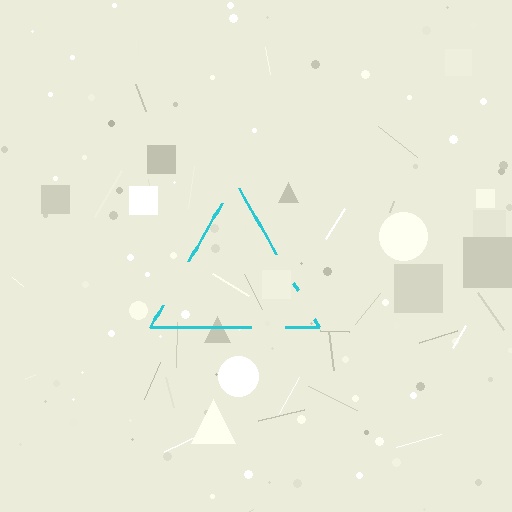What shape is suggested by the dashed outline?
The dashed outline suggests a triangle.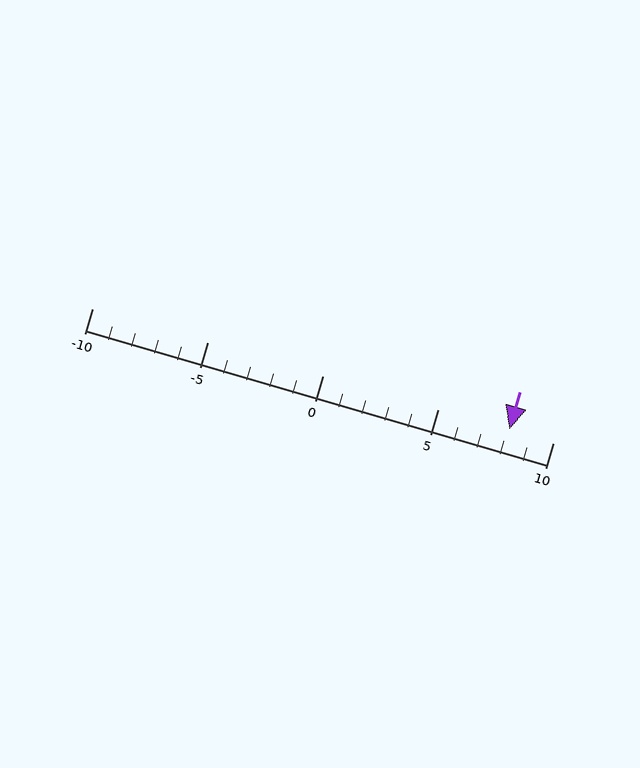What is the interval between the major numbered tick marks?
The major tick marks are spaced 5 units apart.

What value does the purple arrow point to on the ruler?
The purple arrow points to approximately 8.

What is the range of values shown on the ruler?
The ruler shows values from -10 to 10.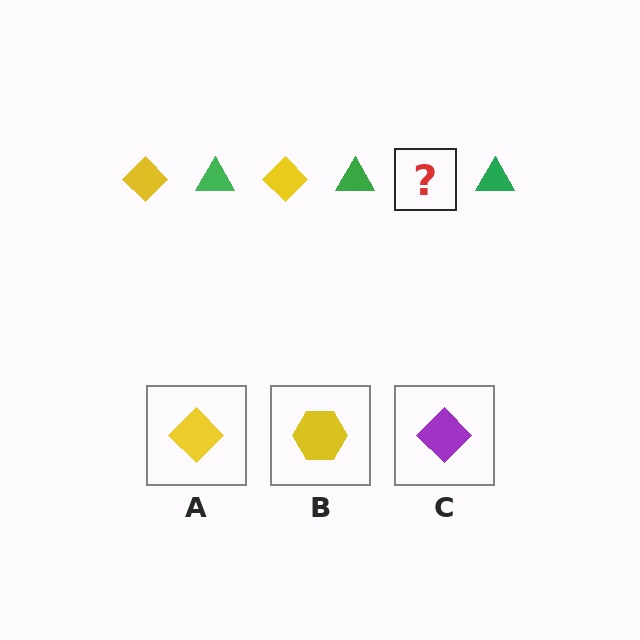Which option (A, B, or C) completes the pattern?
A.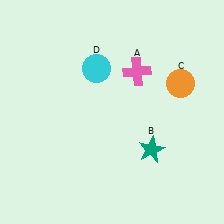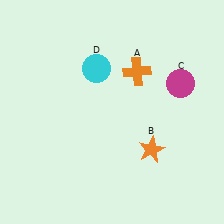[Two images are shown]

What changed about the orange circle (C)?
In Image 1, C is orange. In Image 2, it changed to magenta.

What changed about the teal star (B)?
In Image 1, B is teal. In Image 2, it changed to orange.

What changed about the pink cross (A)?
In Image 1, A is pink. In Image 2, it changed to orange.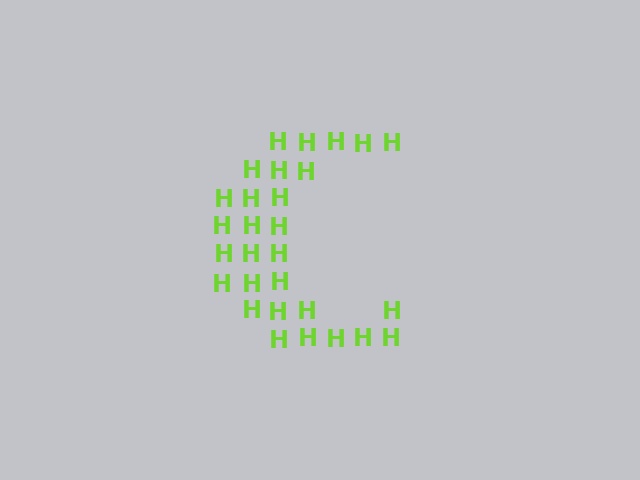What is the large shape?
The large shape is the letter C.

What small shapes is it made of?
It is made of small letter H's.